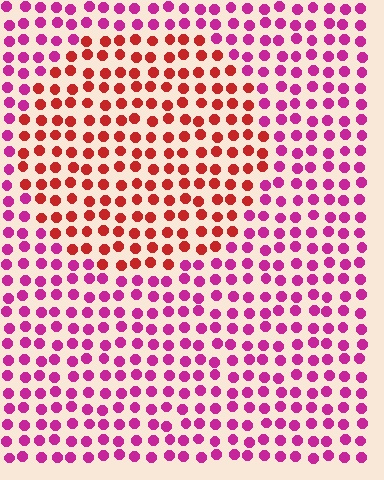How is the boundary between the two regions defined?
The boundary is defined purely by a slight shift in hue (about 44 degrees). Spacing, size, and orientation are identical on both sides.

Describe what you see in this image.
The image is filled with small magenta elements in a uniform arrangement. A circle-shaped region is visible where the elements are tinted to a slightly different hue, forming a subtle color boundary.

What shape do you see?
I see a circle.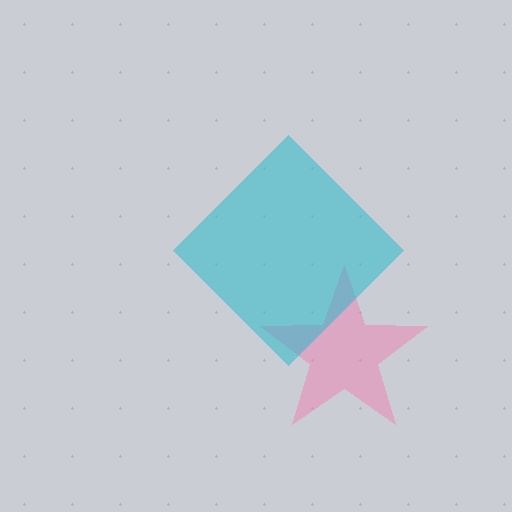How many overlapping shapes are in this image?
There are 2 overlapping shapes in the image.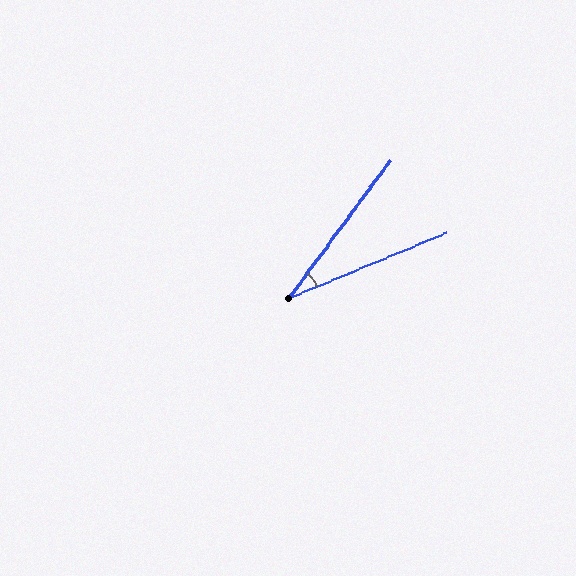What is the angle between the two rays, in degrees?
Approximately 31 degrees.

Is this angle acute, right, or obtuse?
It is acute.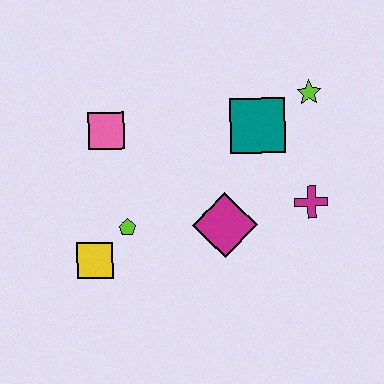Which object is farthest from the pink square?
The magenta cross is farthest from the pink square.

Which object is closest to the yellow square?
The lime pentagon is closest to the yellow square.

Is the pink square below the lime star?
Yes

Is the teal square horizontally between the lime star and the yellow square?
Yes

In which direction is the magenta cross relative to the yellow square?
The magenta cross is to the right of the yellow square.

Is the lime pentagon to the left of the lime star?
Yes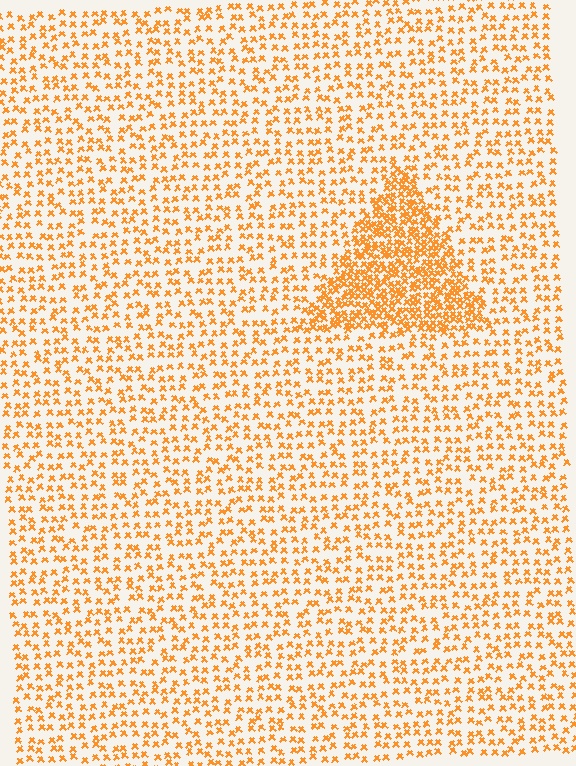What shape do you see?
I see a triangle.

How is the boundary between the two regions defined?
The boundary is defined by a change in element density (approximately 2.4x ratio). All elements are the same color, size, and shape.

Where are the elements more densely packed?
The elements are more densely packed inside the triangle boundary.